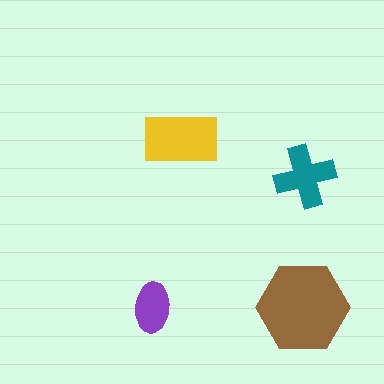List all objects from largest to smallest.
The brown hexagon, the yellow rectangle, the teal cross, the purple ellipse.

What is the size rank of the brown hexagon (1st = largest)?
1st.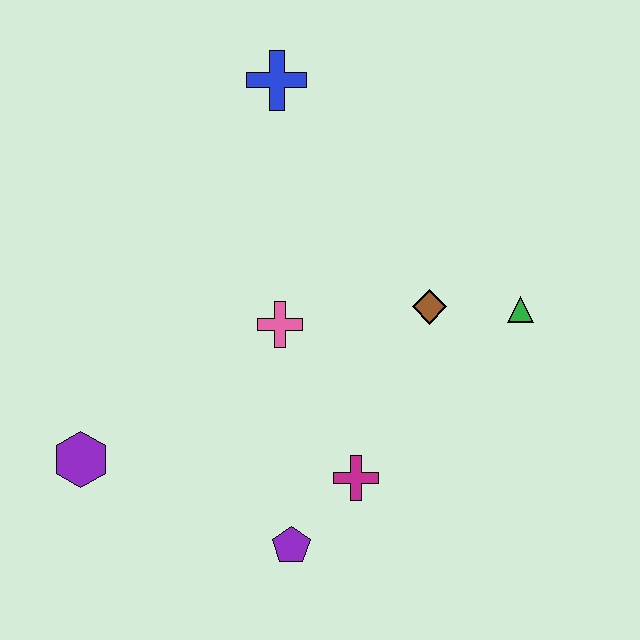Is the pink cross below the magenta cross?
No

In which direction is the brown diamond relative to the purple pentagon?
The brown diamond is above the purple pentagon.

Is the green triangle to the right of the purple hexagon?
Yes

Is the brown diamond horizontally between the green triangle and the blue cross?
Yes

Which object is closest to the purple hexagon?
The purple pentagon is closest to the purple hexagon.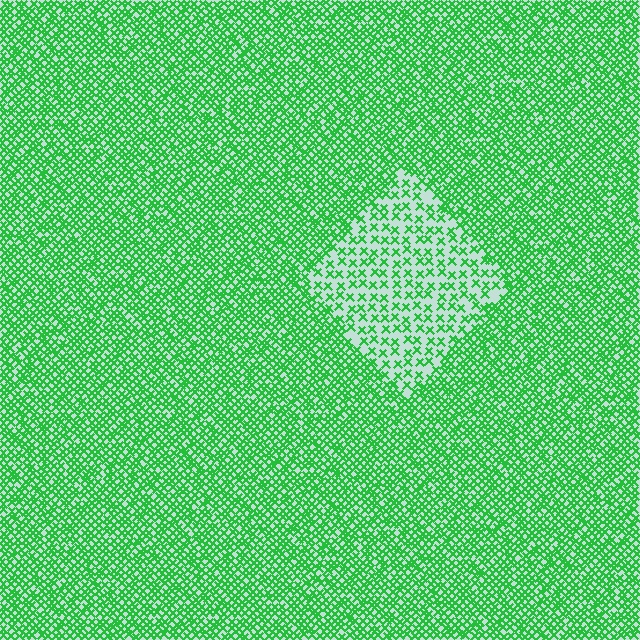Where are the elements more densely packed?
The elements are more densely packed outside the diamond boundary.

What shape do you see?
I see a diamond.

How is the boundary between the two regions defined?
The boundary is defined by a change in element density (approximately 2.3x ratio). All elements are the same color, size, and shape.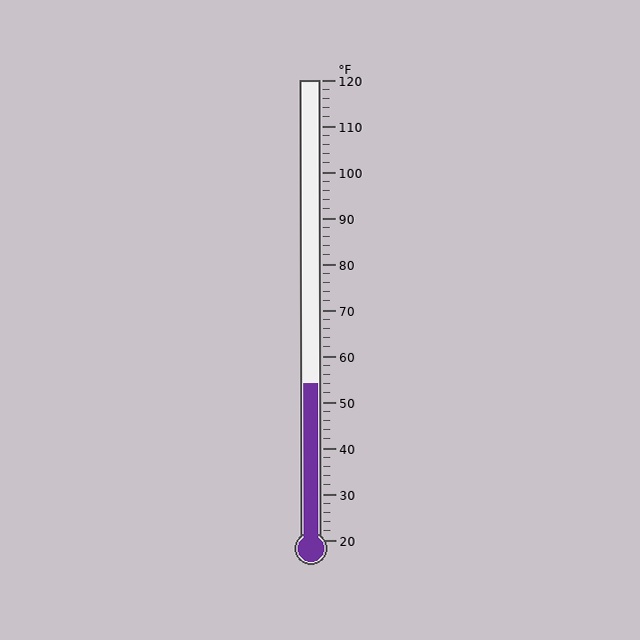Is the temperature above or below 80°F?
The temperature is below 80°F.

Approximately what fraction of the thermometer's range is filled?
The thermometer is filled to approximately 35% of its range.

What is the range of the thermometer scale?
The thermometer scale ranges from 20°F to 120°F.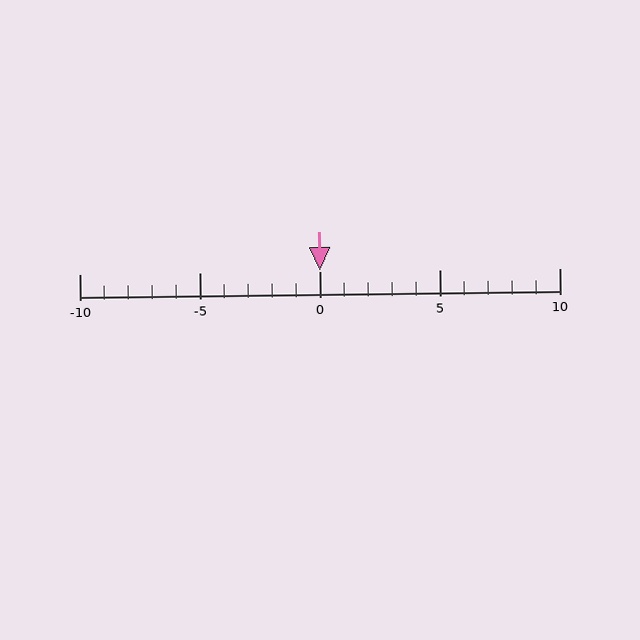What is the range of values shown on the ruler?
The ruler shows values from -10 to 10.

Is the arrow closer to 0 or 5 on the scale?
The arrow is closer to 0.